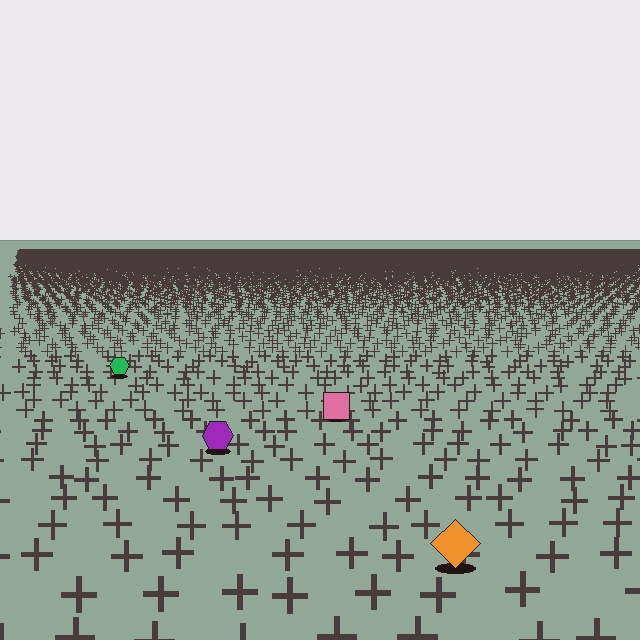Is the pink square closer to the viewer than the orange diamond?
No. The orange diamond is closer — you can tell from the texture gradient: the ground texture is coarser near it.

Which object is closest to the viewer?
The orange diamond is closest. The texture marks near it are larger and more spread out.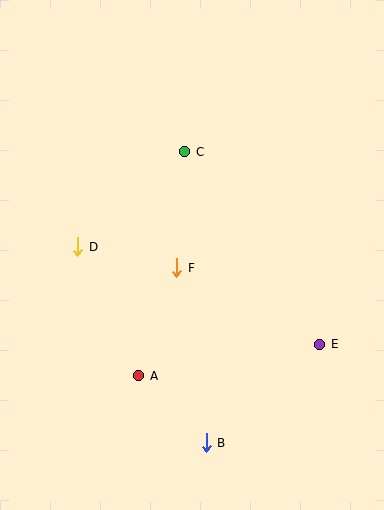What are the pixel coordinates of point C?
Point C is at (185, 152).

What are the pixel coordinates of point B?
Point B is at (206, 443).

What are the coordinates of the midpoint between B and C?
The midpoint between B and C is at (195, 297).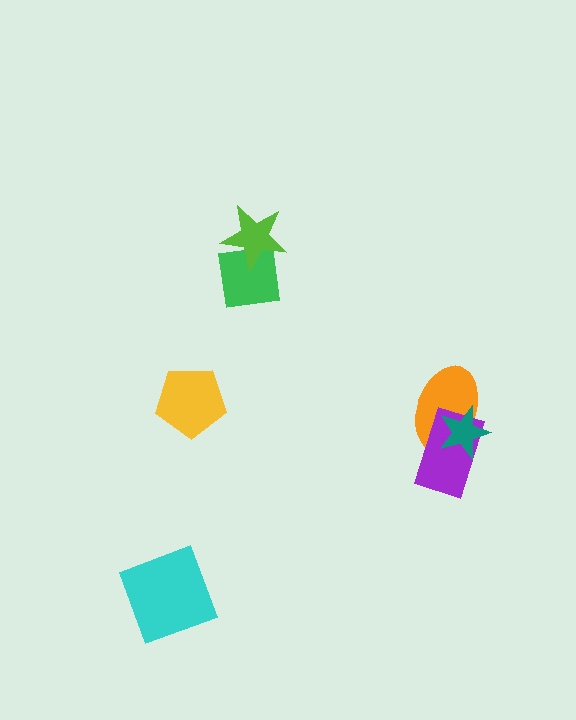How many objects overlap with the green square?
1 object overlaps with the green square.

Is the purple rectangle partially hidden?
Yes, it is partially covered by another shape.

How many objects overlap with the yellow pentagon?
0 objects overlap with the yellow pentagon.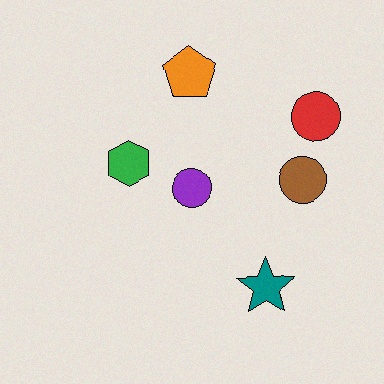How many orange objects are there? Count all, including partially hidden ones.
There is 1 orange object.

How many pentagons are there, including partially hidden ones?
There is 1 pentagon.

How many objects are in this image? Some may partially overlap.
There are 6 objects.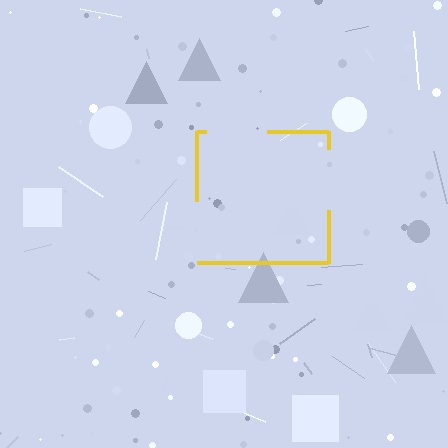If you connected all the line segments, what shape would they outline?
They would outline a square.